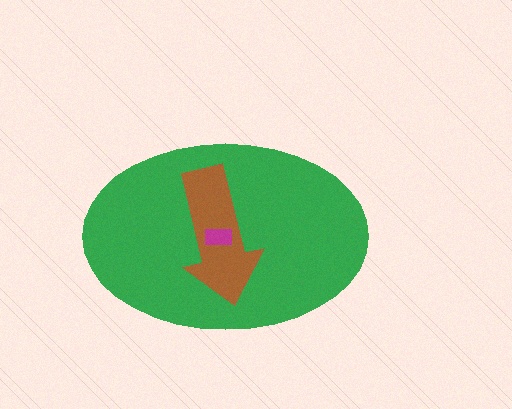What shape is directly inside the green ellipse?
The brown arrow.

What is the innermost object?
The magenta rectangle.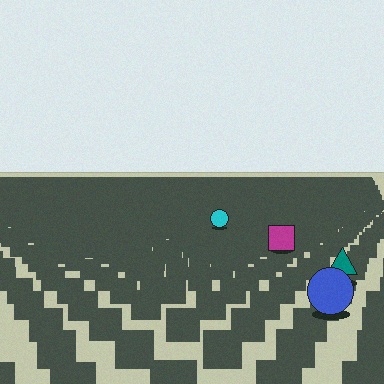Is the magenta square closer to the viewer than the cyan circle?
Yes. The magenta square is closer — you can tell from the texture gradient: the ground texture is coarser near it.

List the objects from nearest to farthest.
From nearest to farthest: the blue circle, the teal triangle, the magenta square, the cyan circle.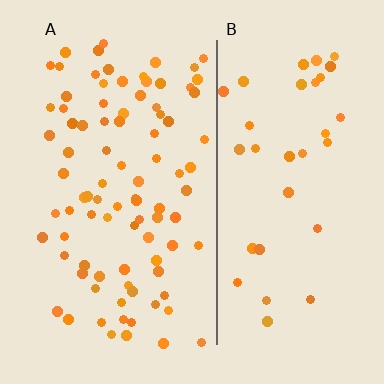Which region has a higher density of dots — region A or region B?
A (the left).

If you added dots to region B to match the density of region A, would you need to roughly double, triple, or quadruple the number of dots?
Approximately double.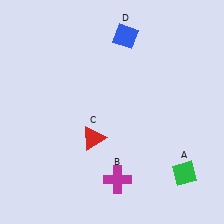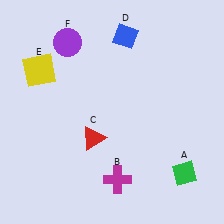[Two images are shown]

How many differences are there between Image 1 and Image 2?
There are 2 differences between the two images.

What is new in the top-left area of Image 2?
A purple circle (F) was added in the top-left area of Image 2.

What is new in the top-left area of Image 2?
A yellow square (E) was added in the top-left area of Image 2.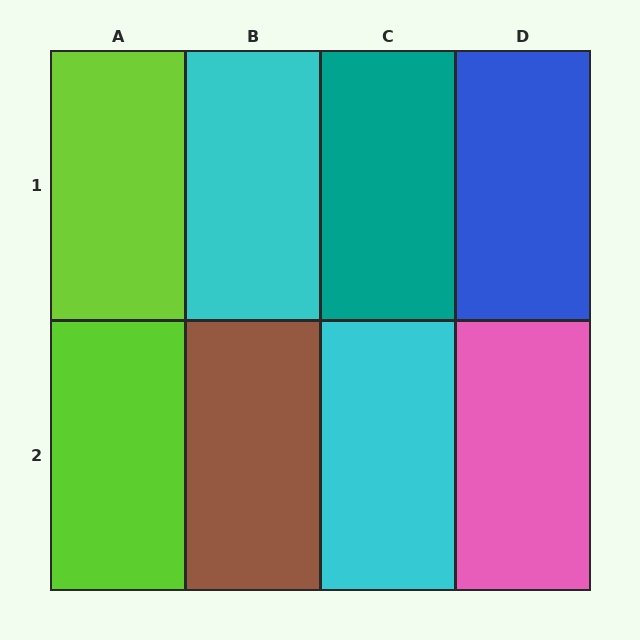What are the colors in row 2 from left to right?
Lime, brown, cyan, pink.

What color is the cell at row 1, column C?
Teal.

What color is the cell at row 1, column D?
Blue.